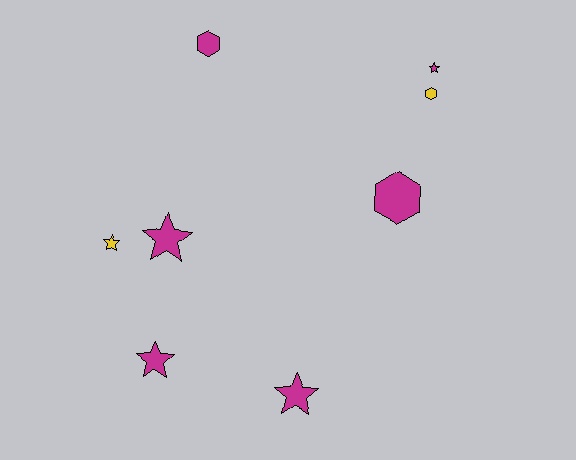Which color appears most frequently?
Magenta, with 6 objects.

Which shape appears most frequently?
Star, with 5 objects.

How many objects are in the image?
There are 8 objects.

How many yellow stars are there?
There is 1 yellow star.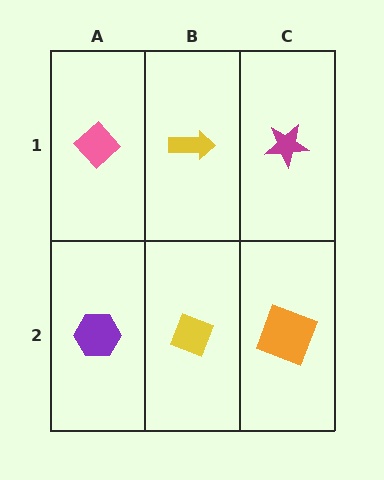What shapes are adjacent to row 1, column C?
An orange square (row 2, column C), a yellow arrow (row 1, column B).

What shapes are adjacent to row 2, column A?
A pink diamond (row 1, column A), a yellow diamond (row 2, column B).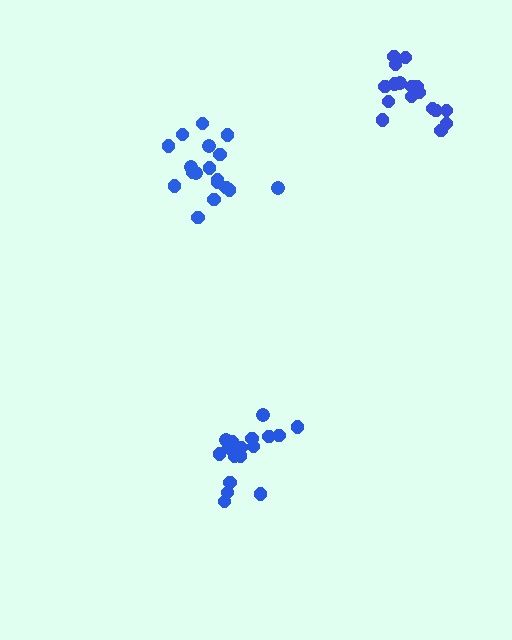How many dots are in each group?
Group 1: 17 dots, Group 2: 17 dots, Group 3: 18 dots (52 total).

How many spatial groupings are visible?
There are 3 spatial groupings.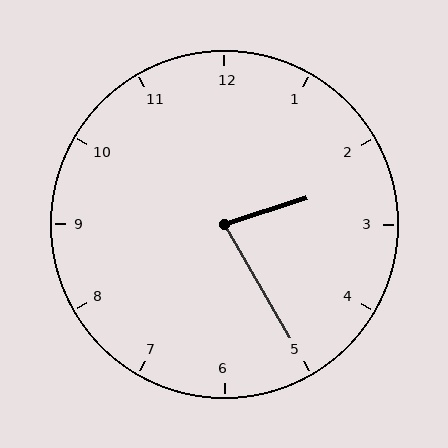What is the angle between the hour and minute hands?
Approximately 78 degrees.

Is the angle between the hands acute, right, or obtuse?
It is acute.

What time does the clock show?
2:25.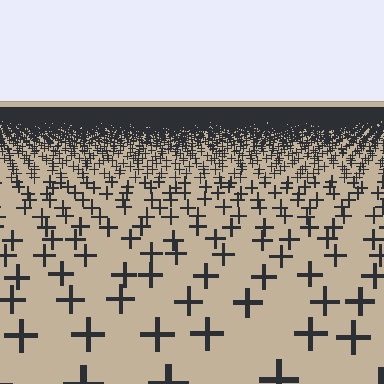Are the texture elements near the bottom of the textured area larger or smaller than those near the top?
Larger. Near the bottom, elements are closer to the viewer and appear at a bigger on-screen size.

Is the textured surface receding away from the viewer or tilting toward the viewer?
The surface is receding away from the viewer. Texture elements get smaller and denser toward the top.